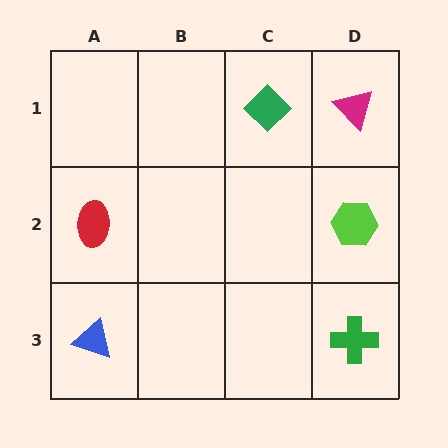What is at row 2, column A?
A red ellipse.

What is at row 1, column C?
A green diamond.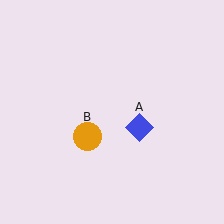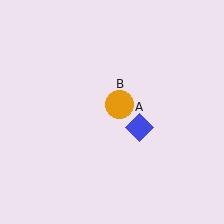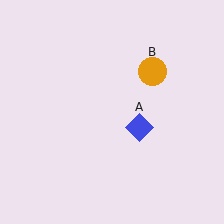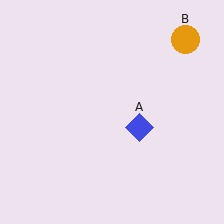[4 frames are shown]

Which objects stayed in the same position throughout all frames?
Blue diamond (object A) remained stationary.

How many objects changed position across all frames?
1 object changed position: orange circle (object B).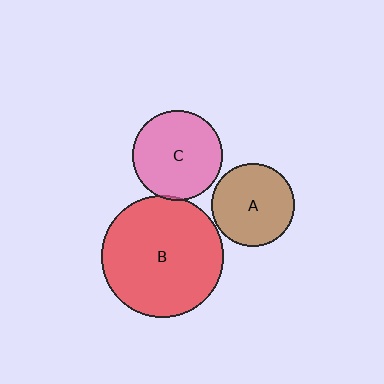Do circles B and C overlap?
Yes.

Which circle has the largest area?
Circle B (red).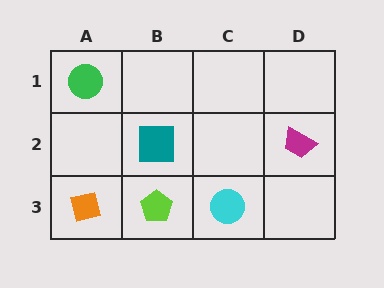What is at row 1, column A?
A green circle.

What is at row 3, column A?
An orange square.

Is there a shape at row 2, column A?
No, that cell is empty.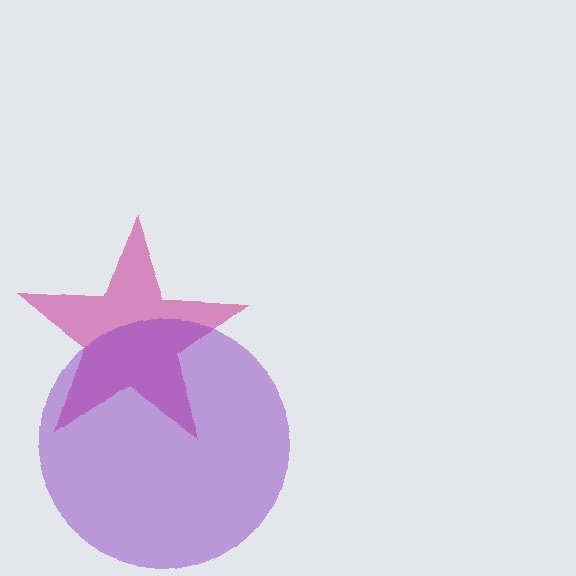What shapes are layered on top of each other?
The layered shapes are: a magenta star, a purple circle.